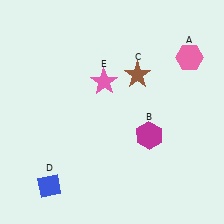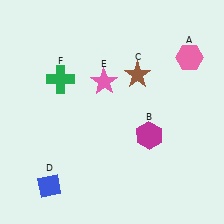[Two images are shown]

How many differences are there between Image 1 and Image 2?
There is 1 difference between the two images.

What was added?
A green cross (F) was added in Image 2.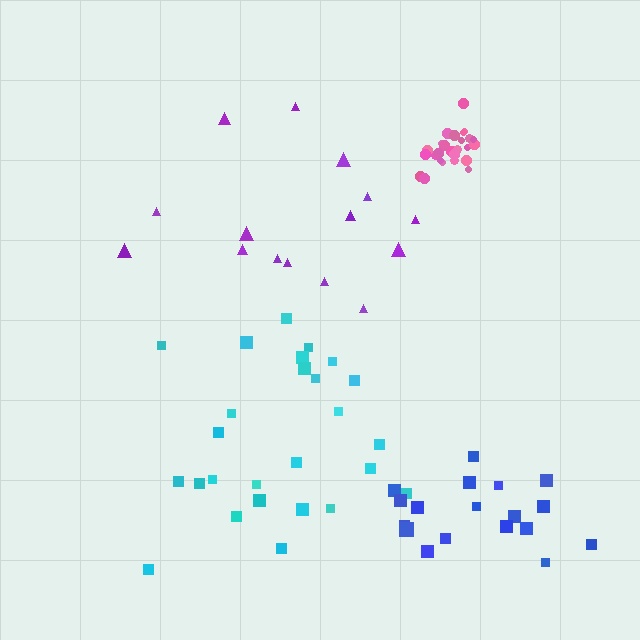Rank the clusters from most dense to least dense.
pink, blue, cyan, purple.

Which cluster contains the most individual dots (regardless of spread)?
Cyan (26).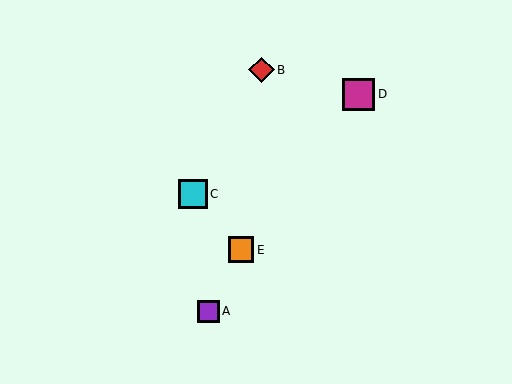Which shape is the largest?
The magenta square (labeled D) is the largest.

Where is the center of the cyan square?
The center of the cyan square is at (193, 194).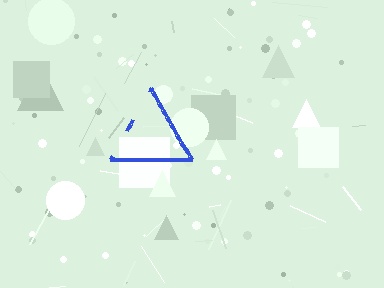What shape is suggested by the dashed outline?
The dashed outline suggests a triangle.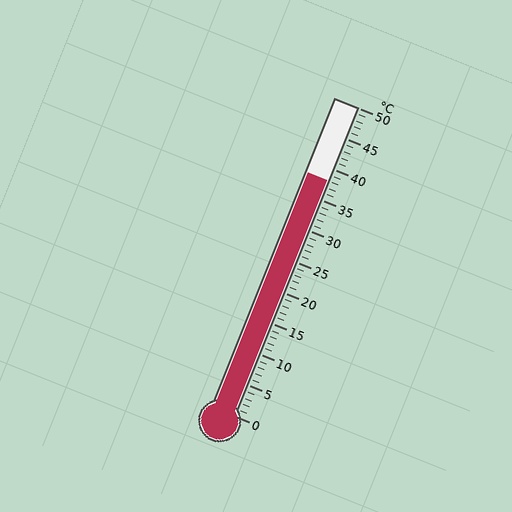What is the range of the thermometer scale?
The thermometer scale ranges from 0°C to 50°C.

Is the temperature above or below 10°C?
The temperature is above 10°C.